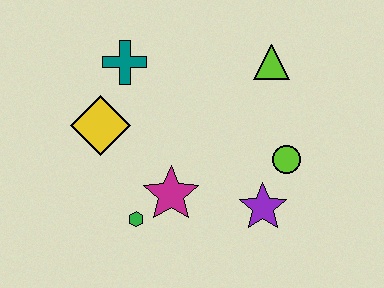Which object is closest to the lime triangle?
The lime circle is closest to the lime triangle.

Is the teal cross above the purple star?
Yes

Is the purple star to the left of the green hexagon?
No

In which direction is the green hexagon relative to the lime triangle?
The green hexagon is below the lime triangle.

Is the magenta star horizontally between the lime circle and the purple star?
No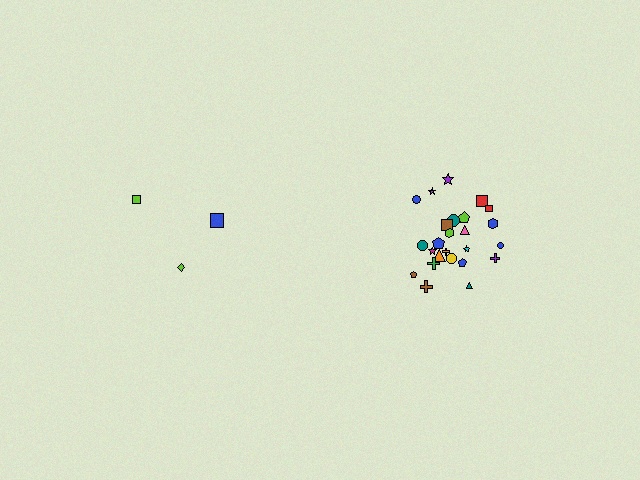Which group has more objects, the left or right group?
The right group.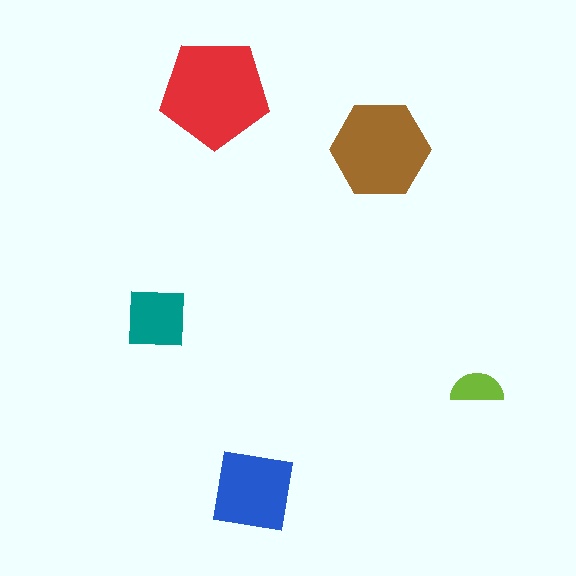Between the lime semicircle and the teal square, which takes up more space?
The teal square.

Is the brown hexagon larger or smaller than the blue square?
Larger.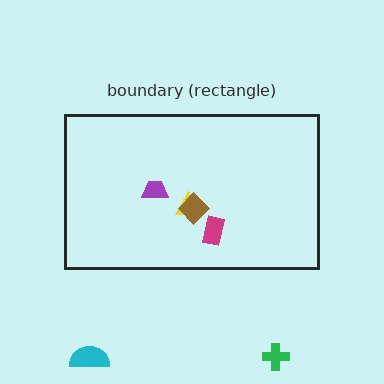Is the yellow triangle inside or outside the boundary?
Inside.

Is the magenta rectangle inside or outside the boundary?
Inside.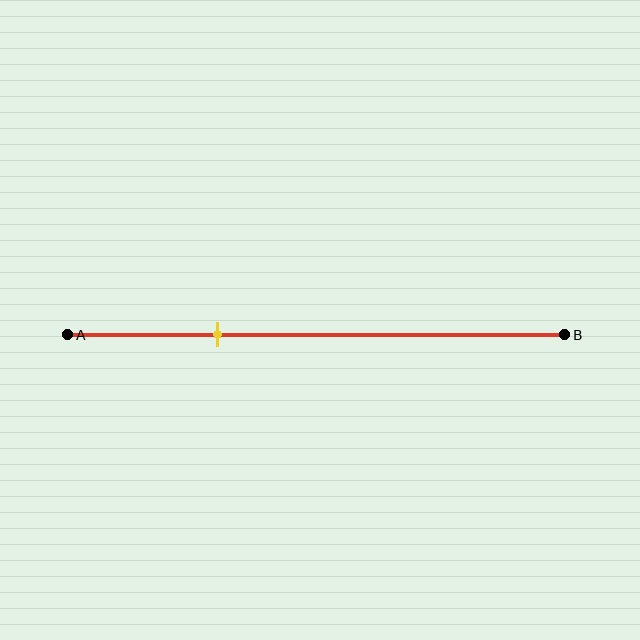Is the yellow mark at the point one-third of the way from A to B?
No, the mark is at about 30% from A, not at the 33% one-third point.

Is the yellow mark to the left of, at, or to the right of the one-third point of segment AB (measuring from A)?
The yellow mark is to the left of the one-third point of segment AB.